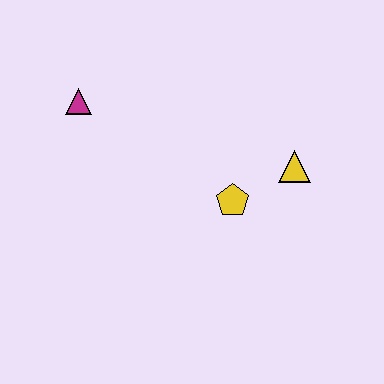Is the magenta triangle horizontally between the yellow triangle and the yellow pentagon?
No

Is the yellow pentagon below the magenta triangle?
Yes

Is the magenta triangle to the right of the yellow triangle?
No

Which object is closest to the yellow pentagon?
The yellow triangle is closest to the yellow pentagon.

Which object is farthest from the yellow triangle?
The magenta triangle is farthest from the yellow triangle.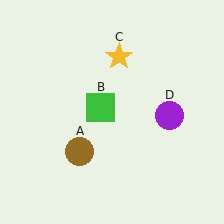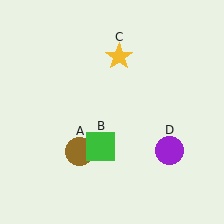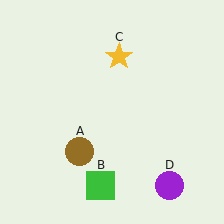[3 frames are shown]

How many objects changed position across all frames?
2 objects changed position: green square (object B), purple circle (object D).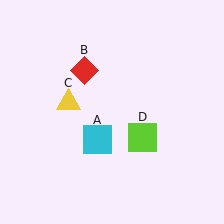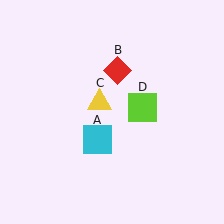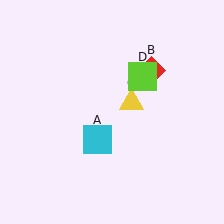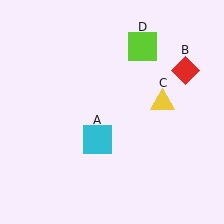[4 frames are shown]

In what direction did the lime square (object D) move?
The lime square (object D) moved up.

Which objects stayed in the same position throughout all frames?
Cyan square (object A) remained stationary.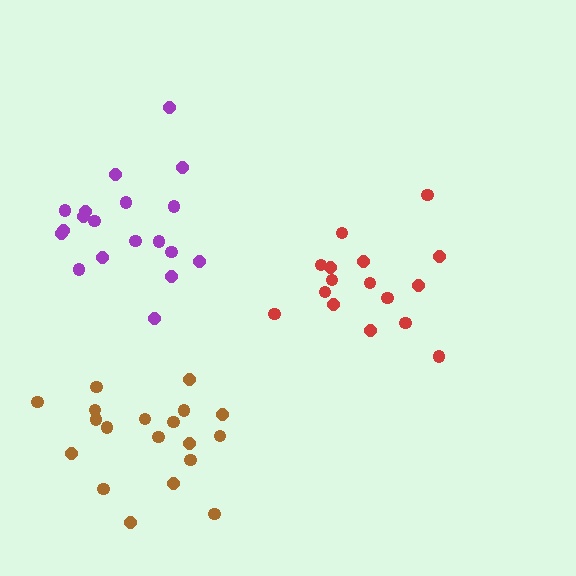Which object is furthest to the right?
The red cluster is rightmost.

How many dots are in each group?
Group 1: 16 dots, Group 2: 19 dots, Group 3: 19 dots (54 total).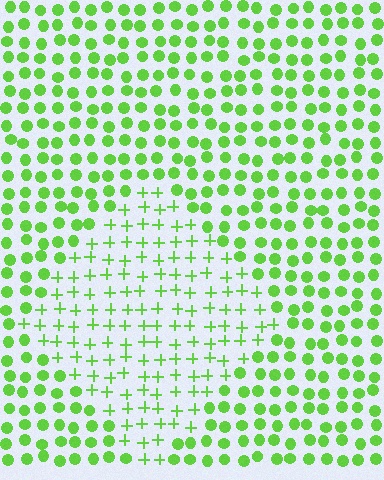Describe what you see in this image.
The image is filled with small lime elements arranged in a uniform grid. A diamond-shaped region contains plus signs, while the surrounding area contains circles. The boundary is defined purely by the change in element shape.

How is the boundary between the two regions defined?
The boundary is defined by a change in element shape: plus signs inside vs. circles outside. All elements share the same color and spacing.